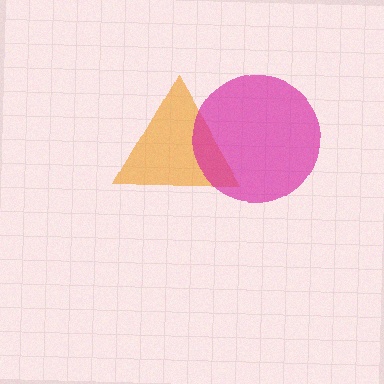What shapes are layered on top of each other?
The layered shapes are: an orange triangle, a magenta circle.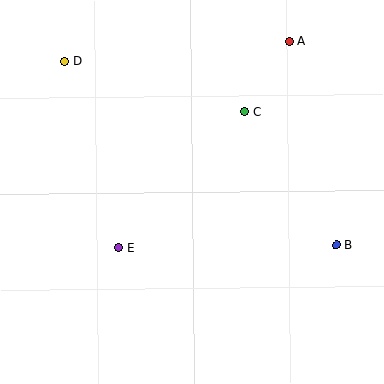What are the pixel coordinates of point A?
Point A is at (290, 41).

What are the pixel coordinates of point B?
Point B is at (336, 245).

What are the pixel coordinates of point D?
Point D is at (64, 62).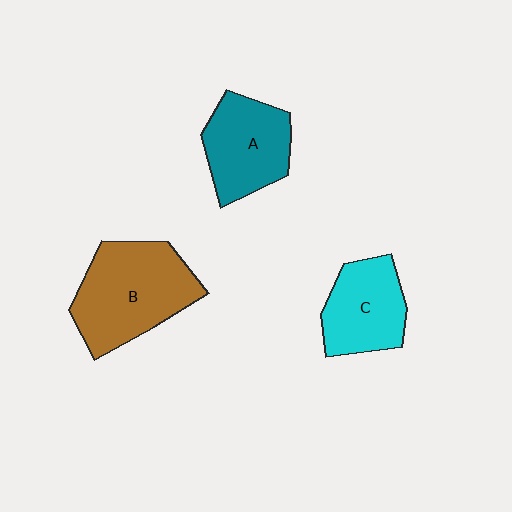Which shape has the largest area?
Shape B (brown).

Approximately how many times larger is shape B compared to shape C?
Approximately 1.5 times.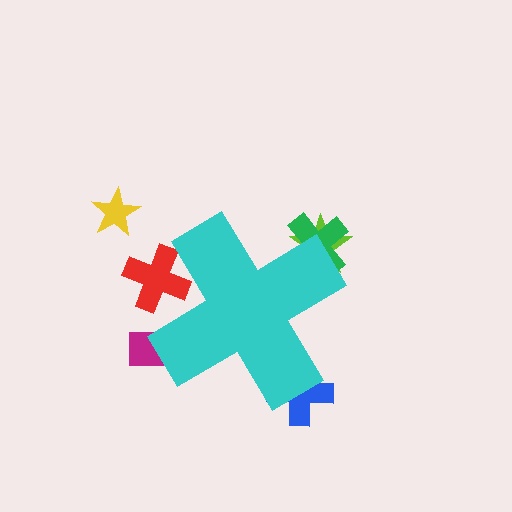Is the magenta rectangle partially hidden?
Yes, the magenta rectangle is partially hidden behind the cyan cross.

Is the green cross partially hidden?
Yes, the green cross is partially hidden behind the cyan cross.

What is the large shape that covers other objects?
A cyan cross.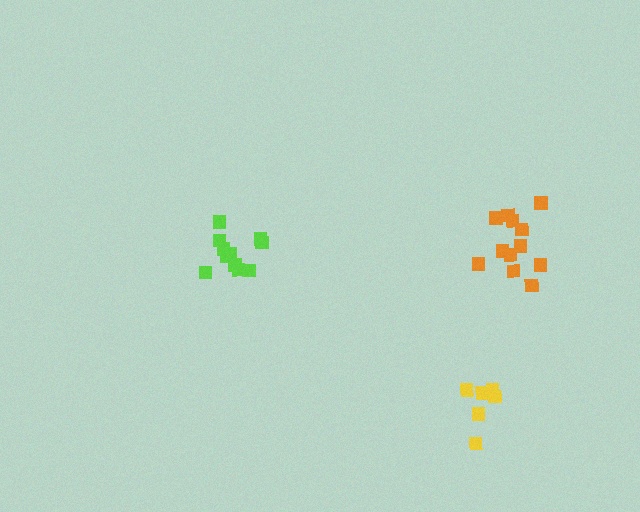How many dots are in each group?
Group 1: 11 dots, Group 2: 12 dots, Group 3: 6 dots (29 total).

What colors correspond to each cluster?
The clusters are colored: lime, orange, yellow.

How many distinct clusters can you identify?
There are 3 distinct clusters.